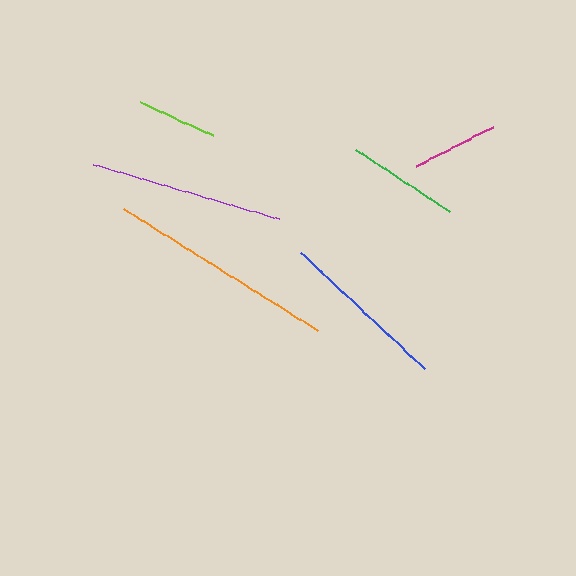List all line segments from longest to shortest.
From longest to shortest: orange, purple, blue, green, magenta, lime.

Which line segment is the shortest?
The lime line is the shortest at approximately 79 pixels.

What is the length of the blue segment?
The blue segment is approximately 169 pixels long.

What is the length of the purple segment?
The purple segment is approximately 193 pixels long.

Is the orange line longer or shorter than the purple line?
The orange line is longer than the purple line.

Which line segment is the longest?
The orange line is the longest at approximately 228 pixels.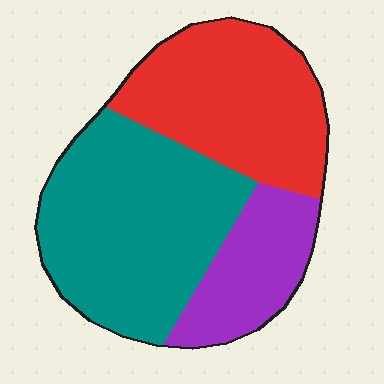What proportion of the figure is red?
Red takes up about one third (1/3) of the figure.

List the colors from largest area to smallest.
From largest to smallest: teal, red, purple.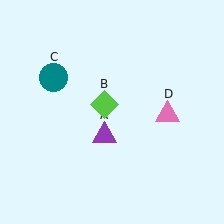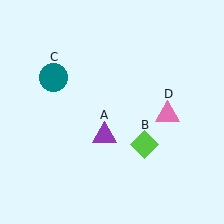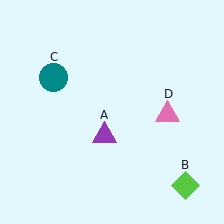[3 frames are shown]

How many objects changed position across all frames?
1 object changed position: lime diamond (object B).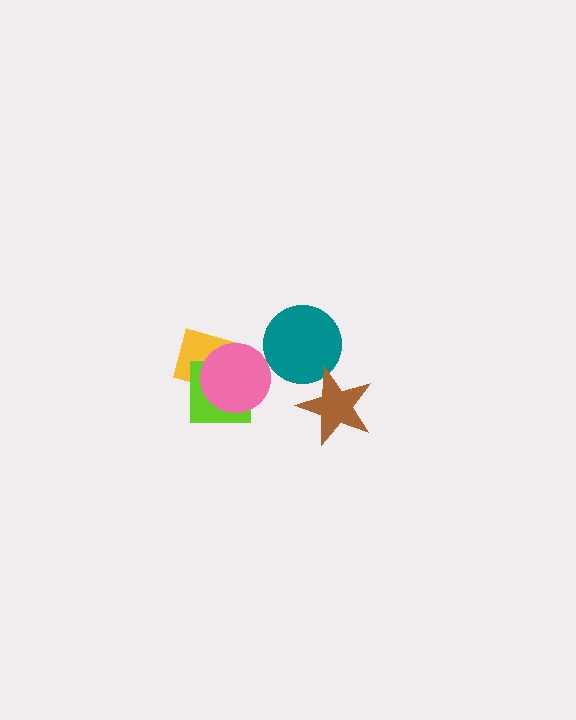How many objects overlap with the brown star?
1 object overlaps with the brown star.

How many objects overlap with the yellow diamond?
2 objects overlap with the yellow diamond.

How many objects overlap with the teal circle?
1 object overlaps with the teal circle.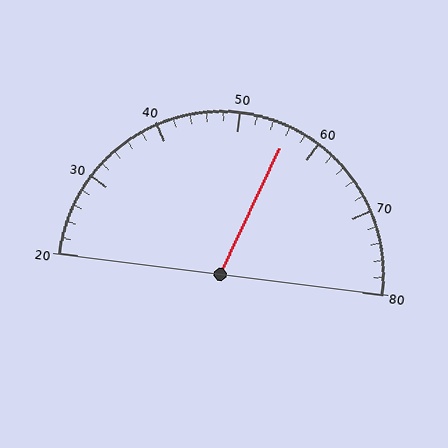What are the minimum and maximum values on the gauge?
The gauge ranges from 20 to 80.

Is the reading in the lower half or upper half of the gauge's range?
The reading is in the upper half of the range (20 to 80).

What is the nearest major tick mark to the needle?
The nearest major tick mark is 60.